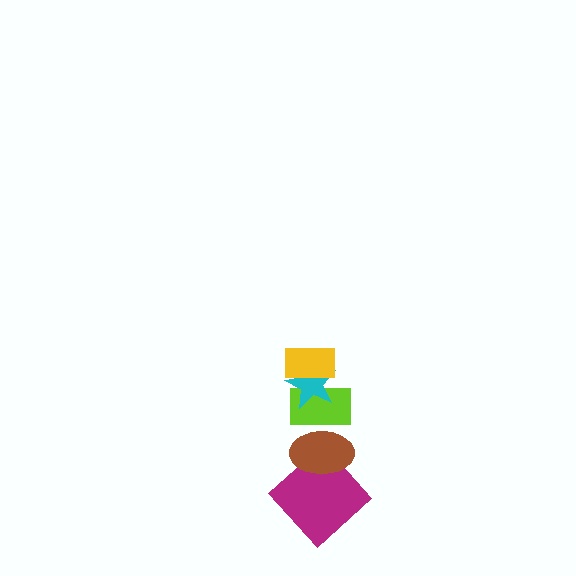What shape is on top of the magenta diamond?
The brown ellipse is on top of the magenta diamond.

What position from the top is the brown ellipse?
The brown ellipse is 4th from the top.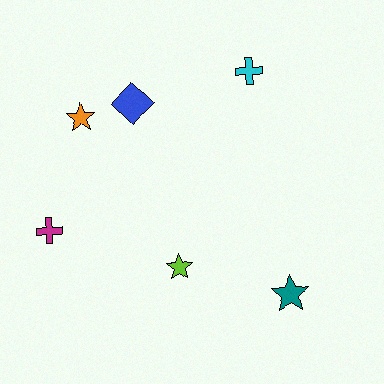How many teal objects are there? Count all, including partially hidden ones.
There is 1 teal object.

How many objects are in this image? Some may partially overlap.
There are 6 objects.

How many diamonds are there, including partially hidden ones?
There is 1 diamond.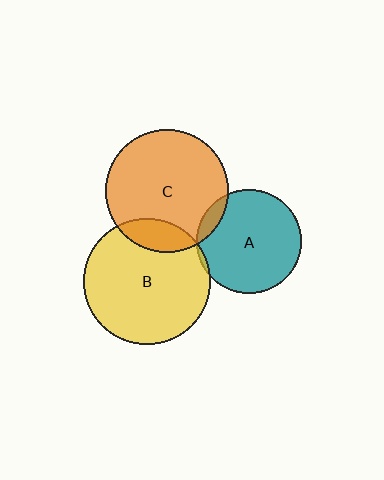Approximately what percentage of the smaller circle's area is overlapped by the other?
Approximately 5%.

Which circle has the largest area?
Circle B (yellow).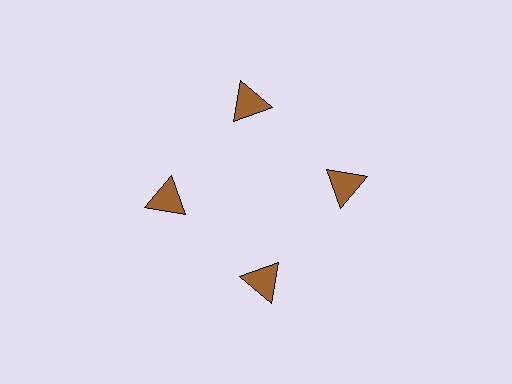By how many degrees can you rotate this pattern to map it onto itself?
The pattern maps onto itself every 90 degrees of rotation.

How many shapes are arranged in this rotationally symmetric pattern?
There are 4 shapes, arranged in 4 groups of 1.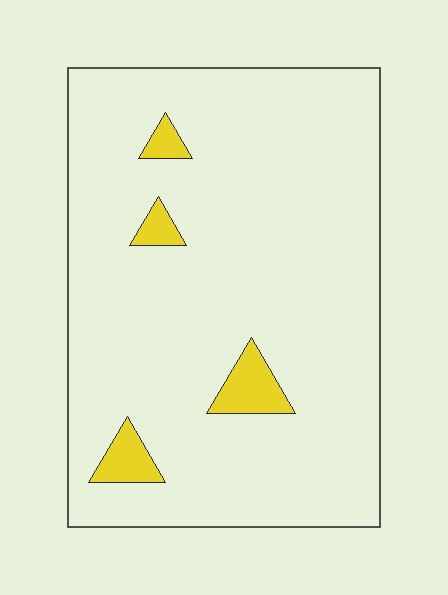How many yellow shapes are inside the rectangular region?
4.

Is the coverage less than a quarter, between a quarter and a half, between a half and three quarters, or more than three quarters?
Less than a quarter.